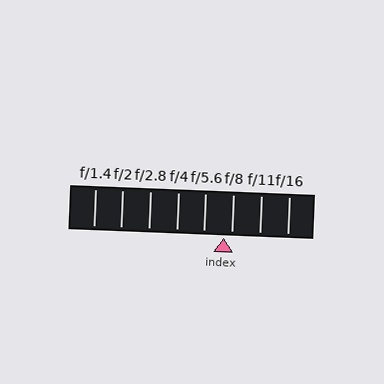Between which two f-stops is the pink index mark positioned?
The index mark is between f/5.6 and f/8.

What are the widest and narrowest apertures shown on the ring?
The widest aperture shown is f/1.4 and the narrowest is f/16.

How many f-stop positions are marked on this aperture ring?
There are 8 f-stop positions marked.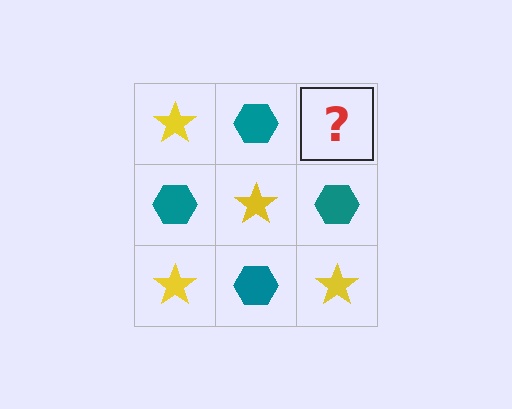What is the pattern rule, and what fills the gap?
The rule is that it alternates yellow star and teal hexagon in a checkerboard pattern. The gap should be filled with a yellow star.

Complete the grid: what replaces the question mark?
The question mark should be replaced with a yellow star.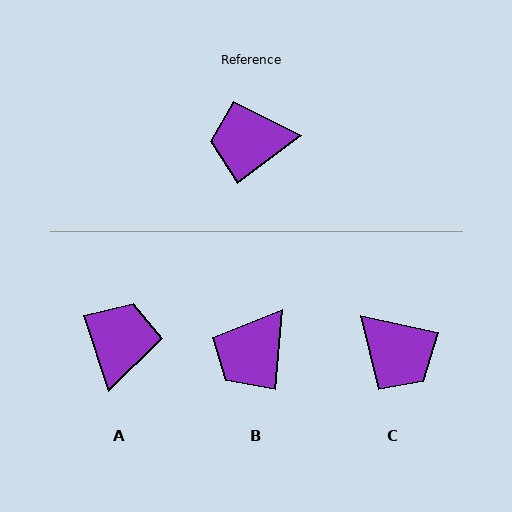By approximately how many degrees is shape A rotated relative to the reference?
Approximately 110 degrees clockwise.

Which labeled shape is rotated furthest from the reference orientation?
C, about 131 degrees away.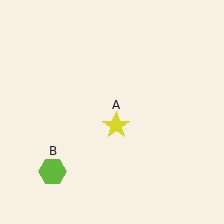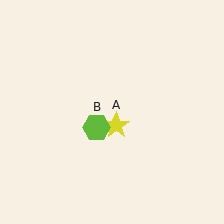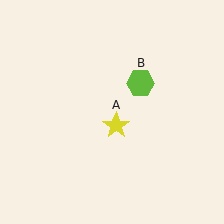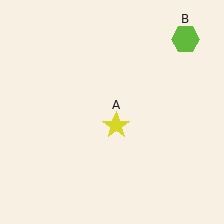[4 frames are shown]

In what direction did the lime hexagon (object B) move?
The lime hexagon (object B) moved up and to the right.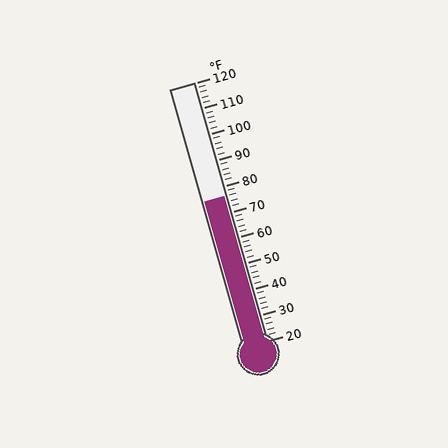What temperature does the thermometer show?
The thermometer shows approximately 76°F.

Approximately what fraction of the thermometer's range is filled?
The thermometer is filled to approximately 55% of its range.